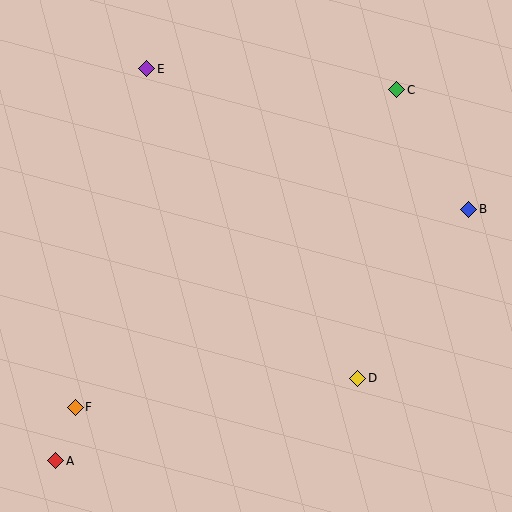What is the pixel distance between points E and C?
The distance between E and C is 251 pixels.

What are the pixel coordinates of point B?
Point B is at (469, 209).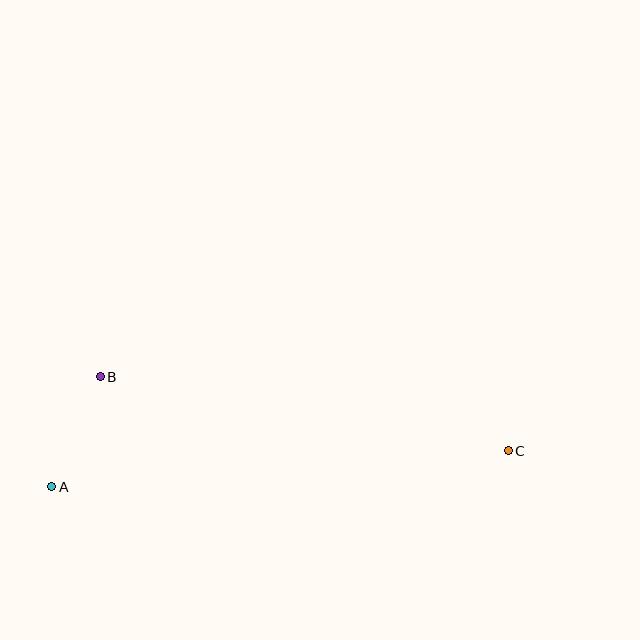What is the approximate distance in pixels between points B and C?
The distance between B and C is approximately 415 pixels.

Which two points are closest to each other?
Points A and B are closest to each other.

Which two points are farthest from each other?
Points A and C are farthest from each other.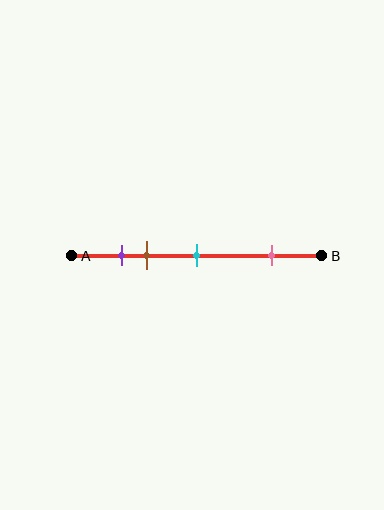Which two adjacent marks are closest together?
The purple and brown marks are the closest adjacent pair.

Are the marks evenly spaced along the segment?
No, the marks are not evenly spaced.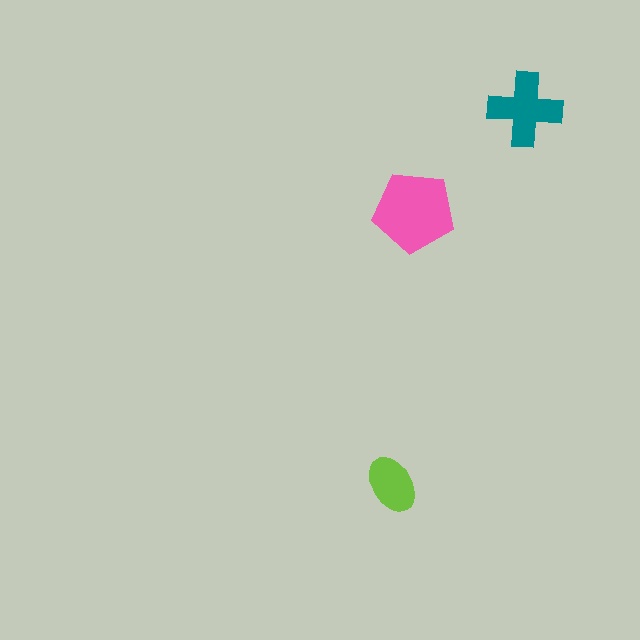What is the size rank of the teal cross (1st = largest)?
2nd.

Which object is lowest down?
The lime ellipse is bottommost.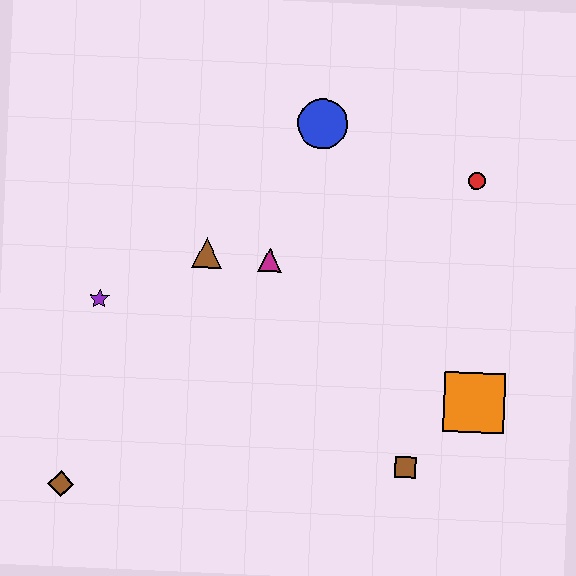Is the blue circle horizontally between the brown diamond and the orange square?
Yes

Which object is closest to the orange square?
The brown square is closest to the orange square.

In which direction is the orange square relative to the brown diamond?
The orange square is to the right of the brown diamond.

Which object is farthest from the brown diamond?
The red circle is farthest from the brown diamond.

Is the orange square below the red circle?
Yes